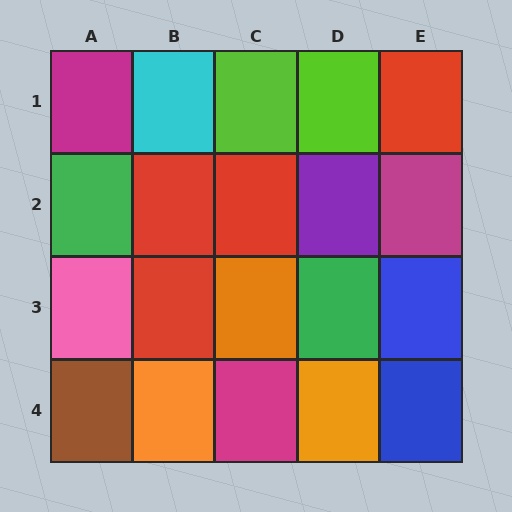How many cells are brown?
1 cell is brown.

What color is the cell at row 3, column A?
Pink.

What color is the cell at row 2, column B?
Red.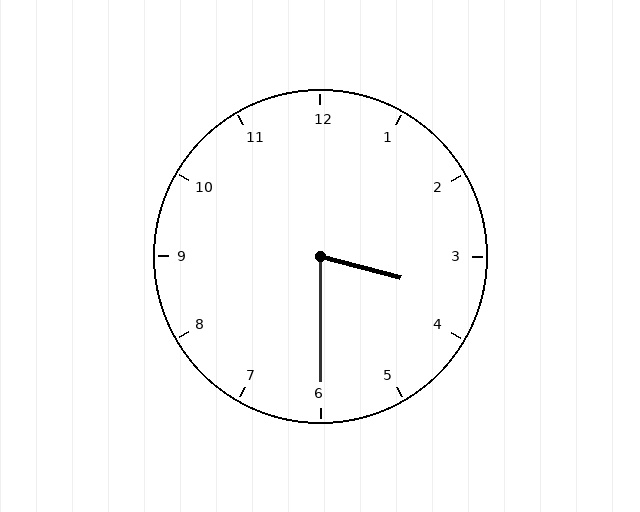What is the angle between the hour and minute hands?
Approximately 75 degrees.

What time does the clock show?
3:30.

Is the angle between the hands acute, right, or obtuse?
It is acute.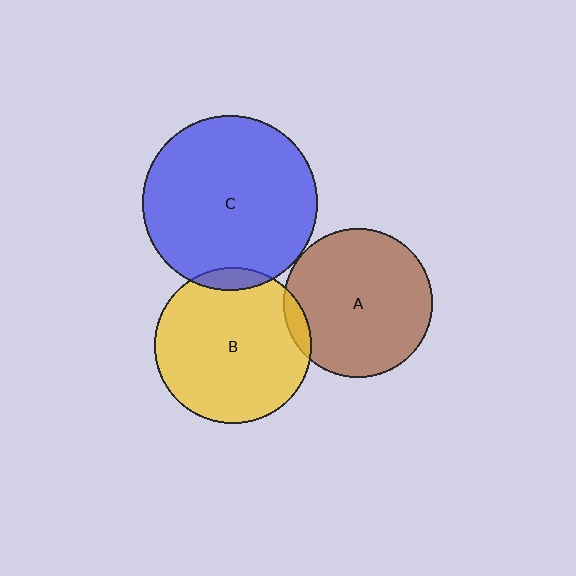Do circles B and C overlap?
Yes.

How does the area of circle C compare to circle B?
Approximately 1.2 times.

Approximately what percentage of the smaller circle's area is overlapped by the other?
Approximately 5%.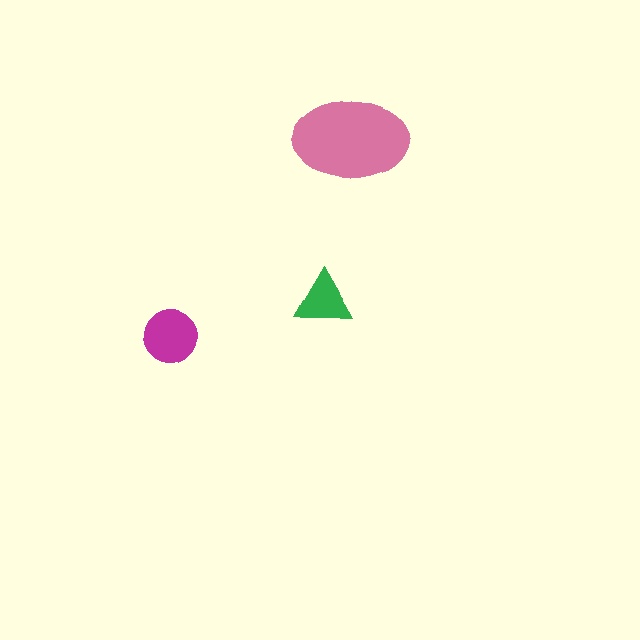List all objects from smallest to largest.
The green triangle, the magenta circle, the pink ellipse.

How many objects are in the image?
There are 3 objects in the image.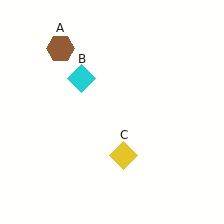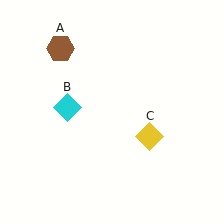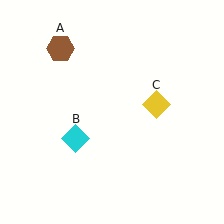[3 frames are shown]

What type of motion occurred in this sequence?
The cyan diamond (object B), yellow diamond (object C) rotated counterclockwise around the center of the scene.